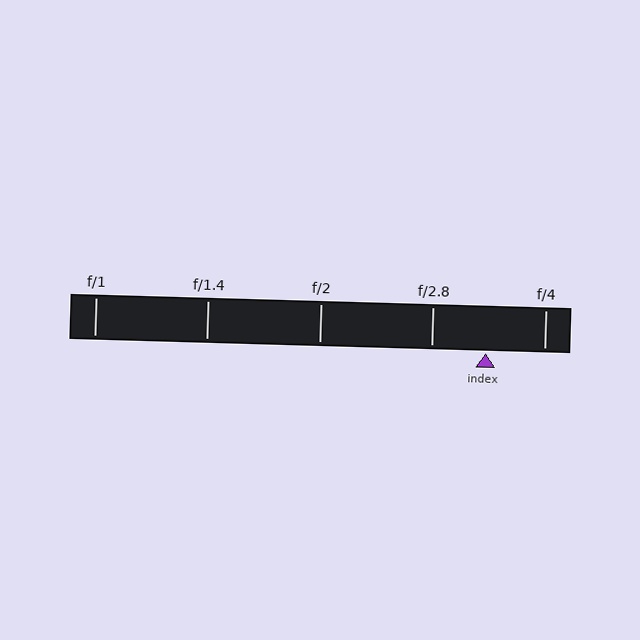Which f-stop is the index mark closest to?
The index mark is closest to f/2.8.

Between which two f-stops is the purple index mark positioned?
The index mark is between f/2.8 and f/4.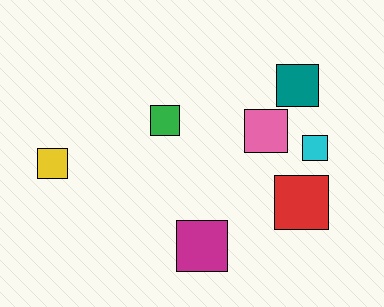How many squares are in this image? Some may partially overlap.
There are 7 squares.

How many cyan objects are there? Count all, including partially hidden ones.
There is 1 cyan object.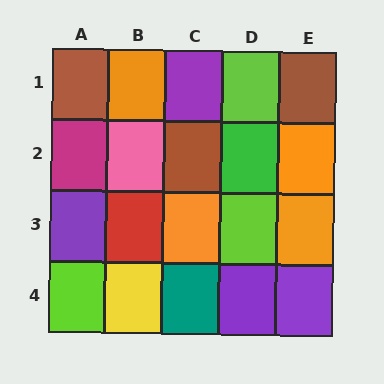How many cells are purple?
4 cells are purple.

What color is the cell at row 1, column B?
Orange.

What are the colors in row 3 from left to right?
Purple, red, orange, lime, orange.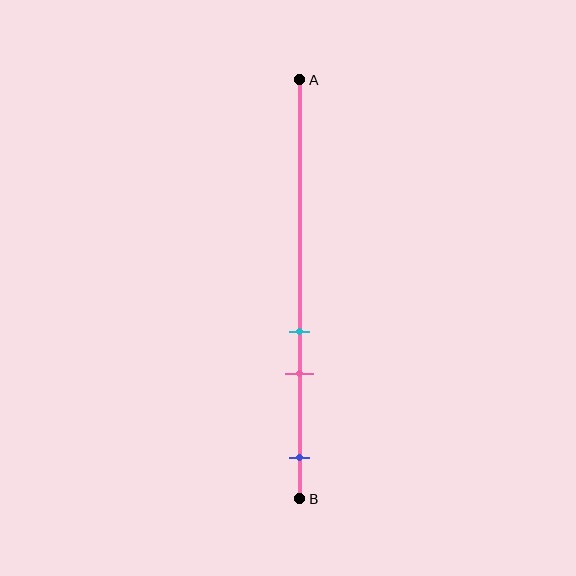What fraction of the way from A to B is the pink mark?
The pink mark is approximately 70% (0.7) of the way from A to B.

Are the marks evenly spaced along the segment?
No, the marks are not evenly spaced.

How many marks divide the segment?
There are 3 marks dividing the segment.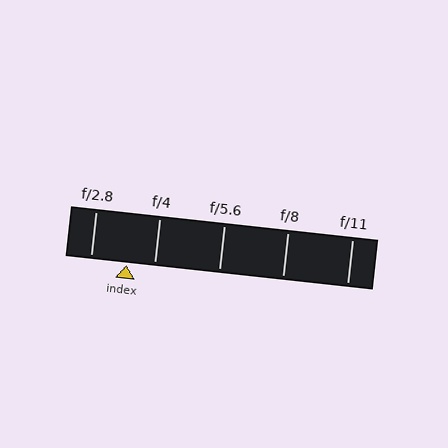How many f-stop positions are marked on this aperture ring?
There are 5 f-stop positions marked.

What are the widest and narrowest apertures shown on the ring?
The widest aperture shown is f/2.8 and the narrowest is f/11.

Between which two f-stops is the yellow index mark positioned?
The index mark is between f/2.8 and f/4.